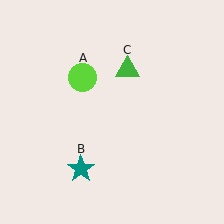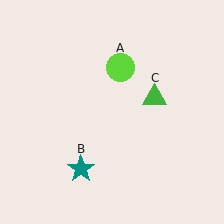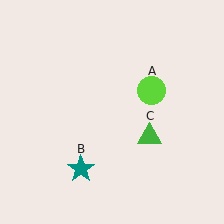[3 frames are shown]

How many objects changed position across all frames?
2 objects changed position: lime circle (object A), green triangle (object C).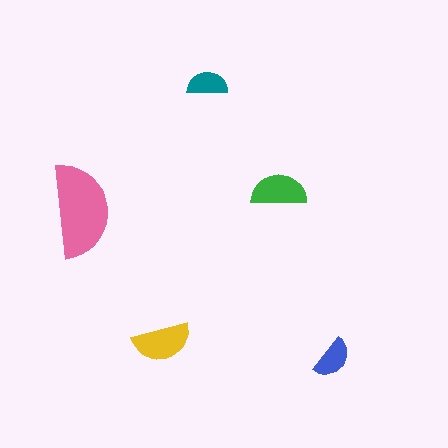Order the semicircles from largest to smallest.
the pink one, the yellow one, the green one, the blue one, the teal one.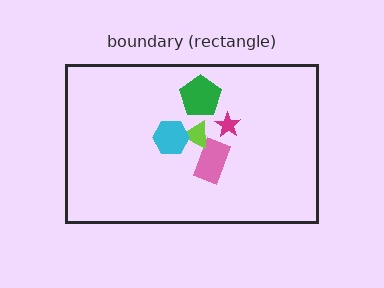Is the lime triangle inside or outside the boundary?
Inside.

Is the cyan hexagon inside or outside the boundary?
Inside.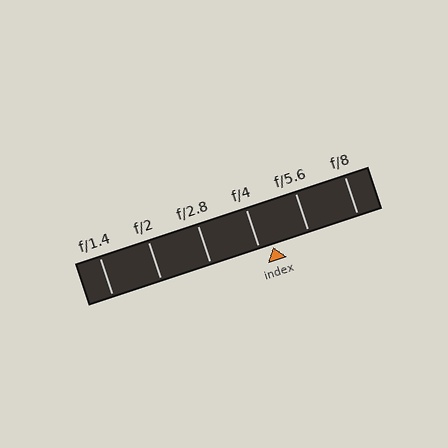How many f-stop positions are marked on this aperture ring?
There are 6 f-stop positions marked.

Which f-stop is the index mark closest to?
The index mark is closest to f/4.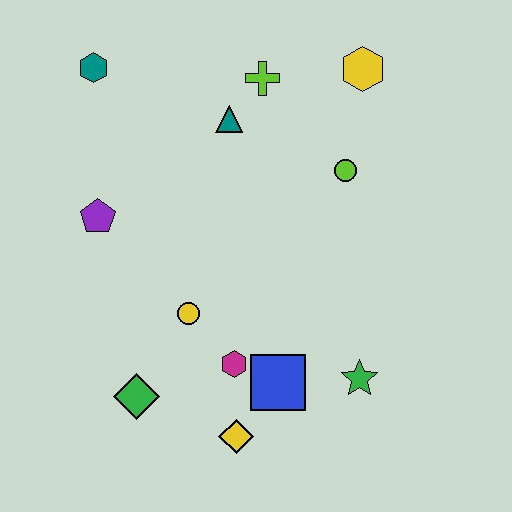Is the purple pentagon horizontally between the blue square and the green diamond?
No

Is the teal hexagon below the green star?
No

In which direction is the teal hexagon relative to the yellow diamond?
The teal hexagon is above the yellow diamond.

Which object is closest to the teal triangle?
The lime cross is closest to the teal triangle.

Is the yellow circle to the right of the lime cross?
No